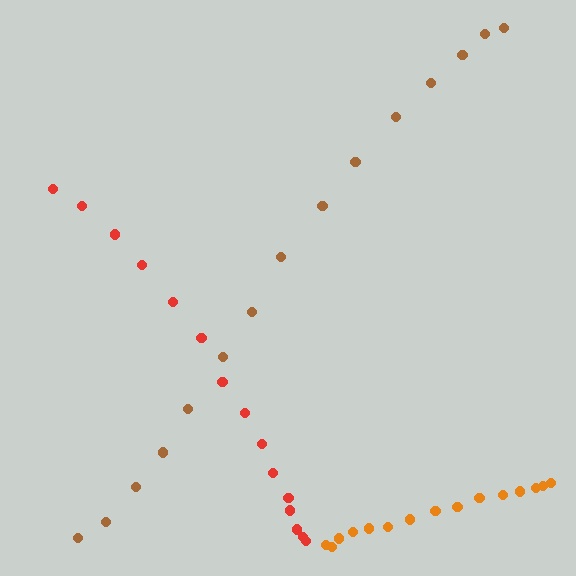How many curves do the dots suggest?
There are 3 distinct paths.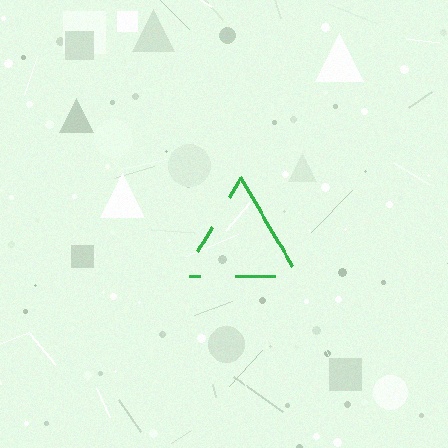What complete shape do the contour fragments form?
The contour fragments form a triangle.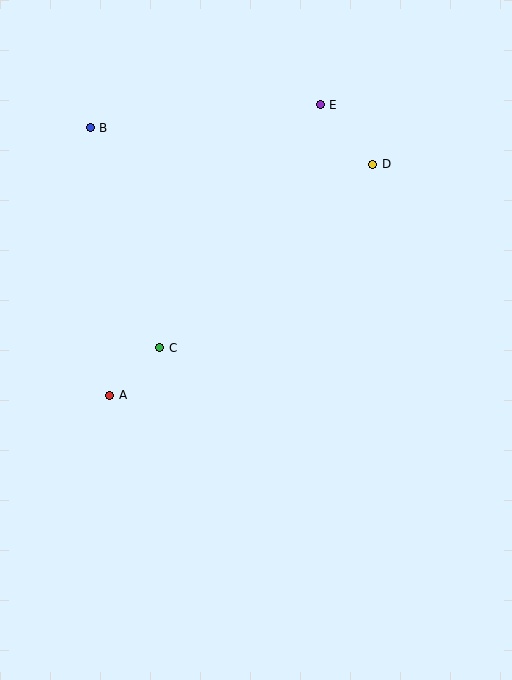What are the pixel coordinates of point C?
Point C is at (160, 348).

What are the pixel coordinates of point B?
Point B is at (90, 128).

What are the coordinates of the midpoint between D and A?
The midpoint between D and A is at (241, 280).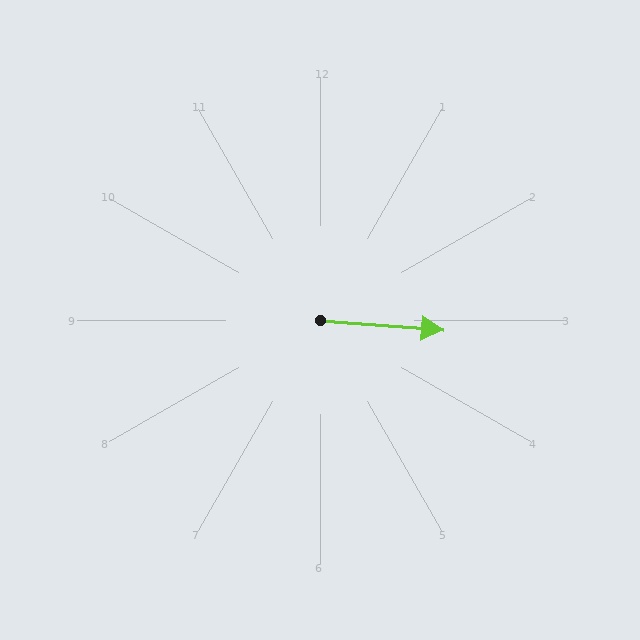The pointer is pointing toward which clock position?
Roughly 3 o'clock.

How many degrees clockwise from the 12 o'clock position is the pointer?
Approximately 94 degrees.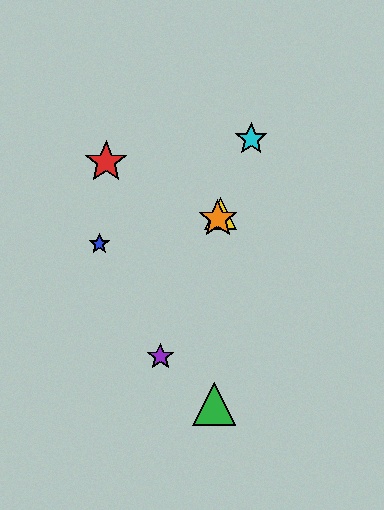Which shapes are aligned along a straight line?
The yellow triangle, the purple star, the orange star, the cyan star are aligned along a straight line.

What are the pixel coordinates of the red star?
The red star is at (106, 162).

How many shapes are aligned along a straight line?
4 shapes (the yellow triangle, the purple star, the orange star, the cyan star) are aligned along a straight line.